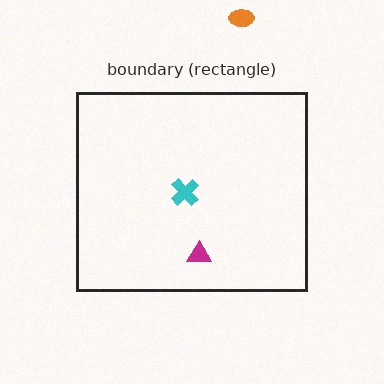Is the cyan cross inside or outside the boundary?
Inside.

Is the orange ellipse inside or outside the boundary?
Outside.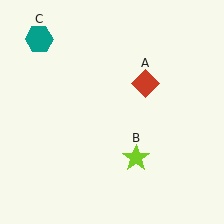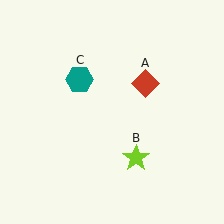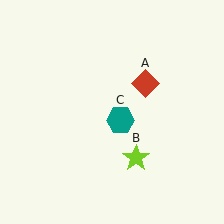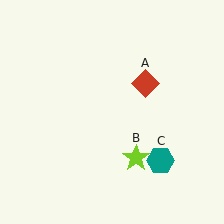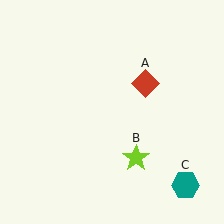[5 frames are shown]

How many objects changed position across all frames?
1 object changed position: teal hexagon (object C).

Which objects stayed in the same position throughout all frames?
Red diamond (object A) and lime star (object B) remained stationary.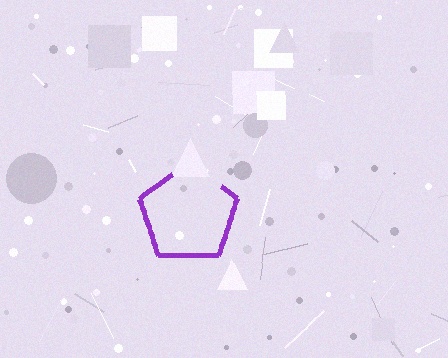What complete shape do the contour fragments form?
The contour fragments form a pentagon.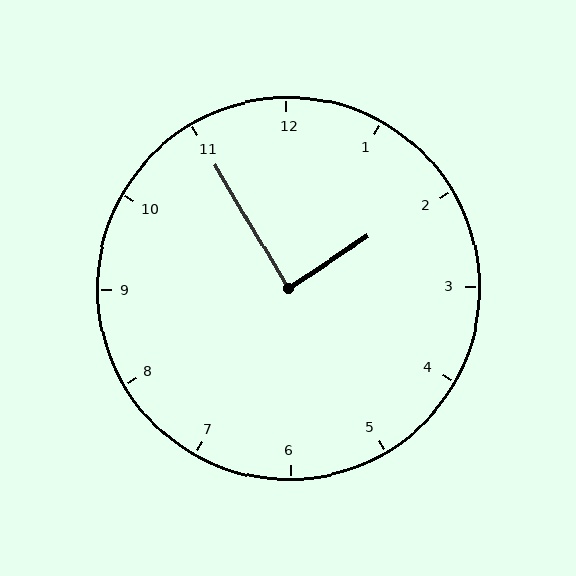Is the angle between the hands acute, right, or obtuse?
It is right.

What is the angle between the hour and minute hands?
Approximately 88 degrees.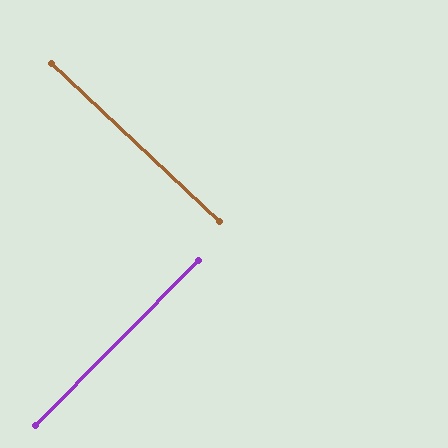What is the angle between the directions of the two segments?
Approximately 88 degrees.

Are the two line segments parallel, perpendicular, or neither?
Perpendicular — they meet at approximately 88°.